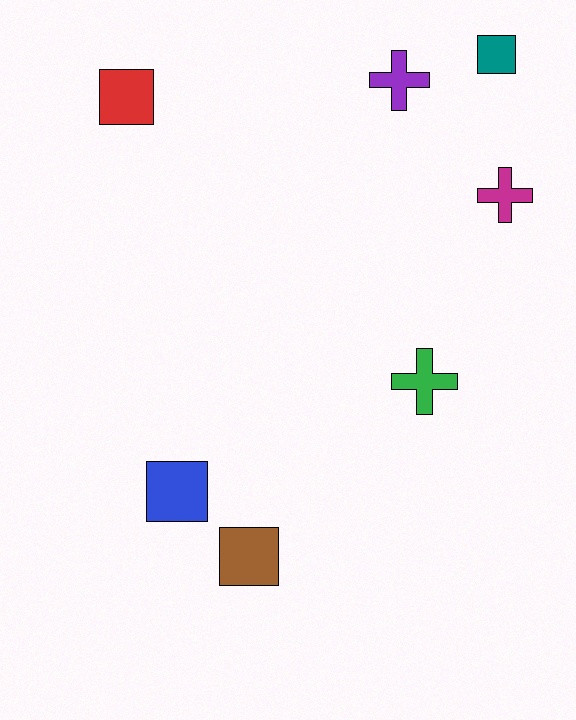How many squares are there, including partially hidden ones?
There are 4 squares.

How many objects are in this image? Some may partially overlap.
There are 7 objects.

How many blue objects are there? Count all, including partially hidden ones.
There is 1 blue object.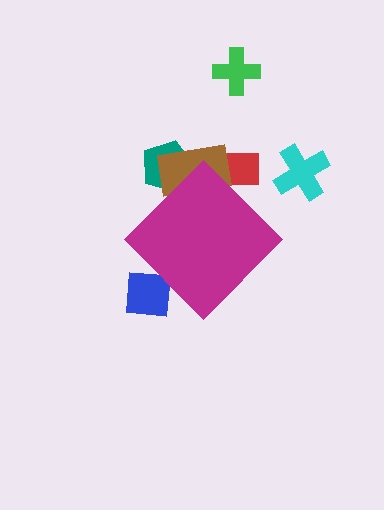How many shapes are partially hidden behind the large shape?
4 shapes are partially hidden.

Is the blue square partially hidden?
Yes, the blue square is partially hidden behind the magenta diamond.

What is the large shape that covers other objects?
A magenta diamond.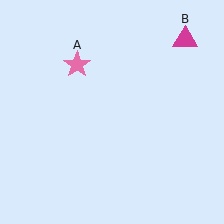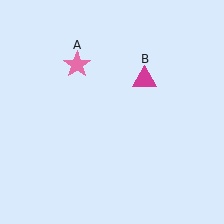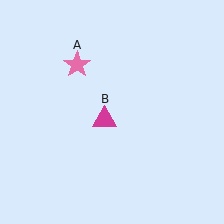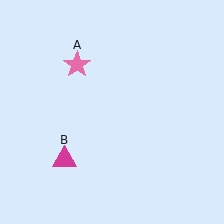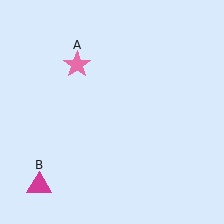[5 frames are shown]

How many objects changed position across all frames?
1 object changed position: magenta triangle (object B).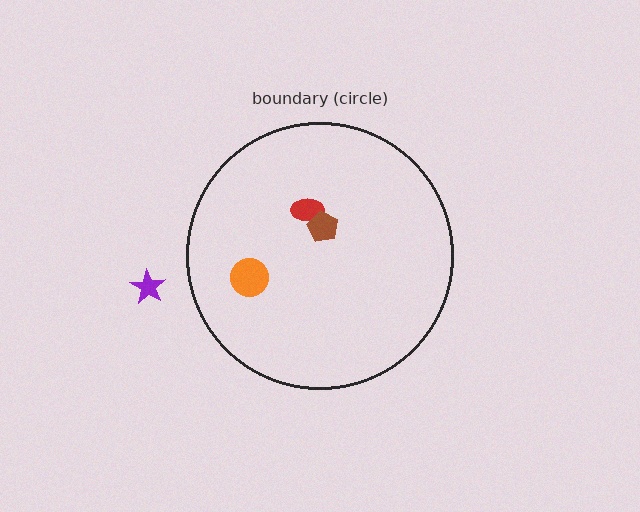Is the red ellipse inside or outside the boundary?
Inside.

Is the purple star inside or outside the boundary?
Outside.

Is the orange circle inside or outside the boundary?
Inside.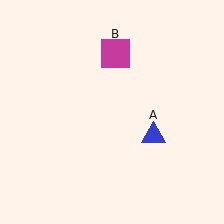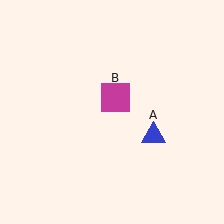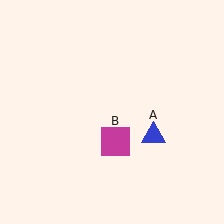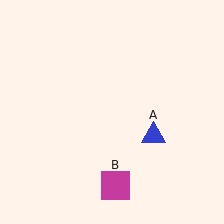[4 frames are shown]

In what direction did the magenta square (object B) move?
The magenta square (object B) moved down.